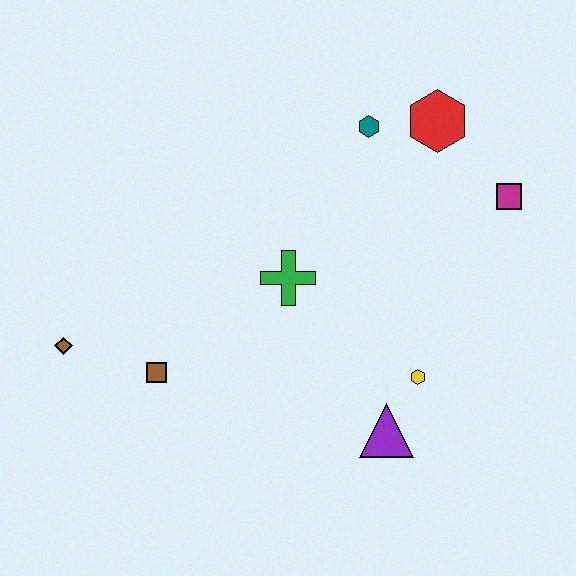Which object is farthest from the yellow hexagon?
The brown diamond is farthest from the yellow hexagon.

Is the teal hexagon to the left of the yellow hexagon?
Yes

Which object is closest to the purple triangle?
The yellow hexagon is closest to the purple triangle.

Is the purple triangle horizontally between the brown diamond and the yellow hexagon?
Yes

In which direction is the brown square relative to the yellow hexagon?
The brown square is to the left of the yellow hexagon.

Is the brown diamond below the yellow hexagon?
No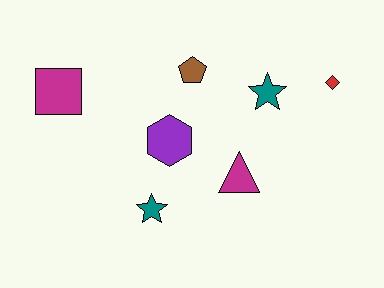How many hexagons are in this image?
There is 1 hexagon.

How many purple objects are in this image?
There is 1 purple object.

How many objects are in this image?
There are 7 objects.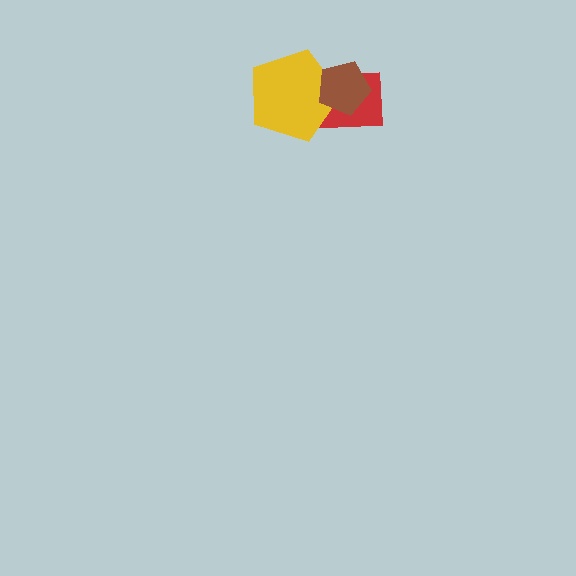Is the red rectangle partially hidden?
Yes, it is partially covered by another shape.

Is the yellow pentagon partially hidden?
Yes, it is partially covered by another shape.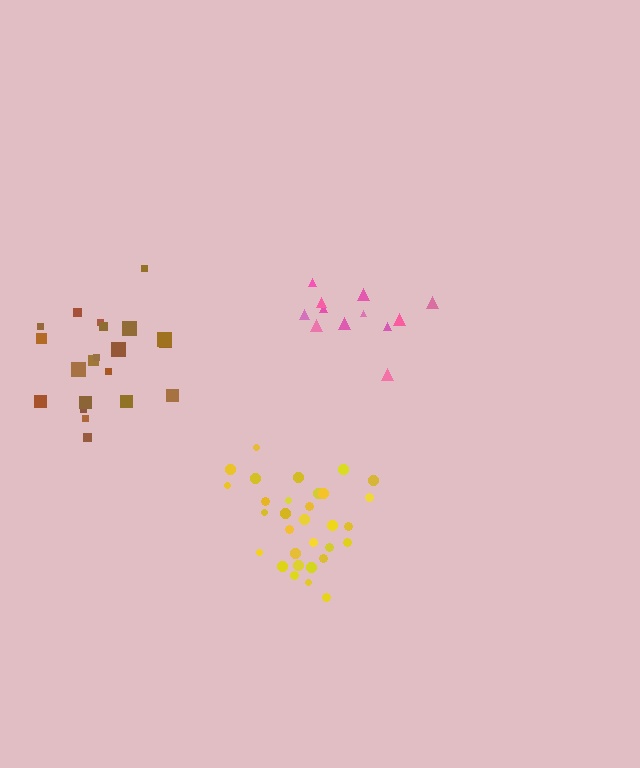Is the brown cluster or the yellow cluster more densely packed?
Yellow.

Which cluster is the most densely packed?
Yellow.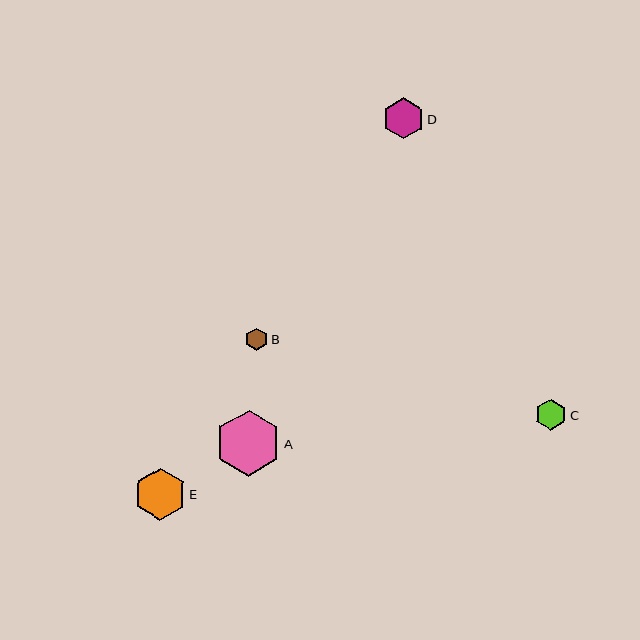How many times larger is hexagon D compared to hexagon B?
Hexagon D is approximately 1.9 times the size of hexagon B.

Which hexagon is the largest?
Hexagon A is the largest with a size of approximately 66 pixels.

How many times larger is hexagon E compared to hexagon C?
Hexagon E is approximately 1.7 times the size of hexagon C.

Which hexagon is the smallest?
Hexagon B is the smallest with a size of approximately 22 pixels.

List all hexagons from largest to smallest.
From largest to smallest: A, E, D, C, B.